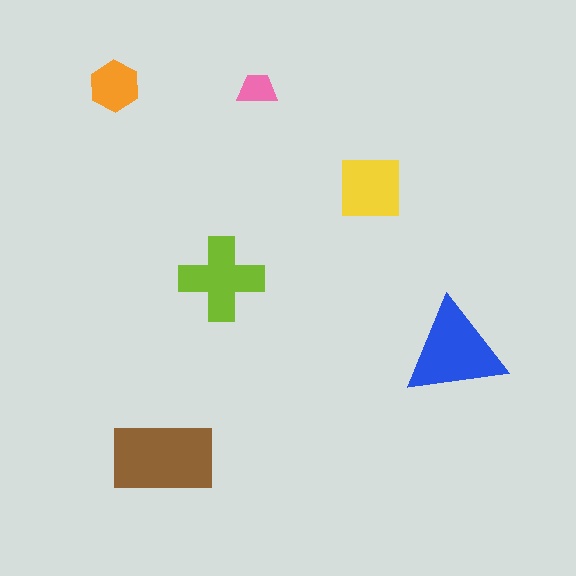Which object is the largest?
The brown rectangle.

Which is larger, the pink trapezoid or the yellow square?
The yellow square.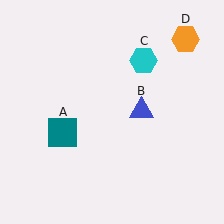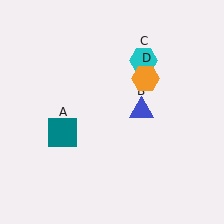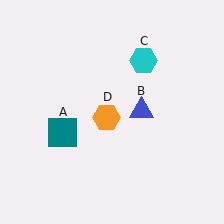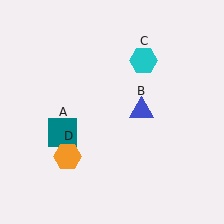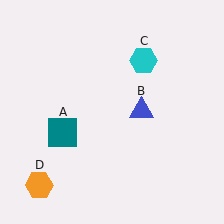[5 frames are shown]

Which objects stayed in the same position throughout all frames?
Teal square (object A) and blue triangle (object B) and cyan hexagon (object C) remained stationary.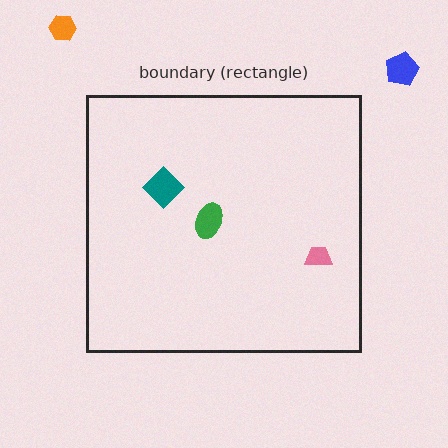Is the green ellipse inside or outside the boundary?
Inside.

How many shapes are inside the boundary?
3 inside, 2 outside.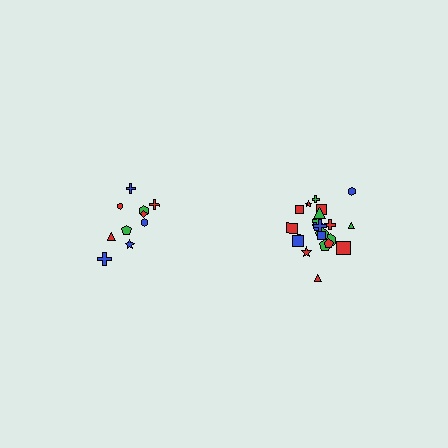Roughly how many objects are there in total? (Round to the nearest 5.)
Roughly 30 objects in total.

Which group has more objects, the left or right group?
The right group.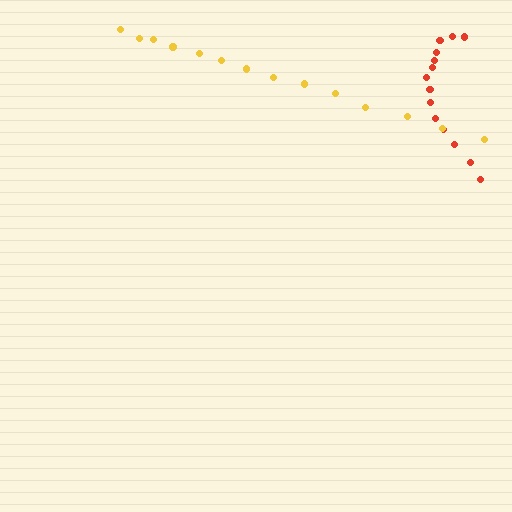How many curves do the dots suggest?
There are 2 distinct paths.